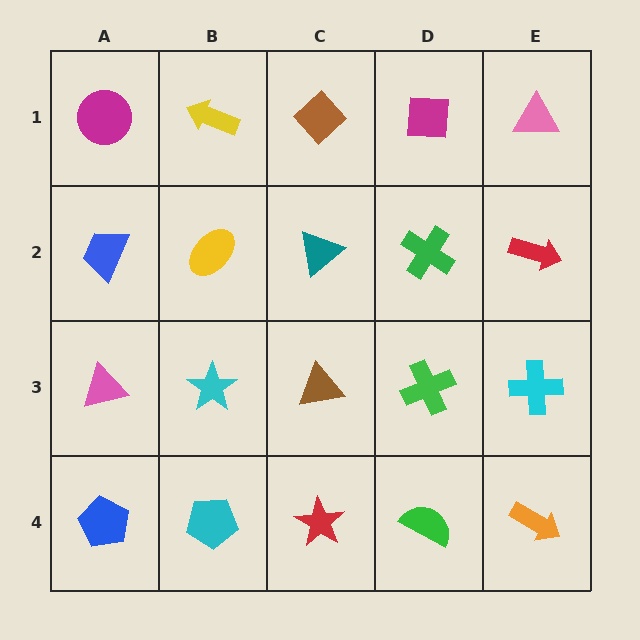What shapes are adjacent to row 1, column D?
A green cross (row 2, column D), a brown diamond (row 1, column C), a pink triangle (row 1, column E).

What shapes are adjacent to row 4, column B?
A cyan star (row 3, column B), a blue pentagon (row 4, column A), a red star (row 4, column C).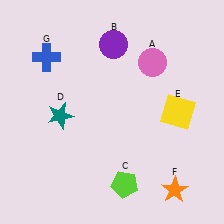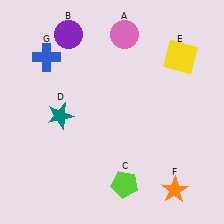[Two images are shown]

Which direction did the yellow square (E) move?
The yellow square (E) moved up.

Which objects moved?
The objects that moved are: the pink circle (A), the purple circle (B), the yellow square (E).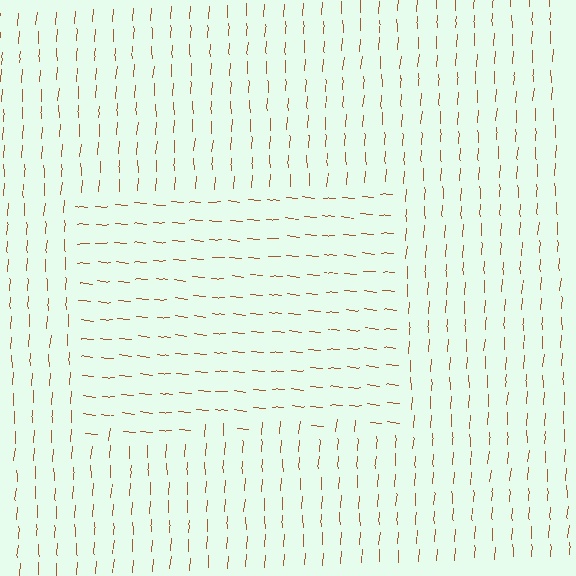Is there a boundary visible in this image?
Yes, there is a texture boundary formed by a change in line orientation.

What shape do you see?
I see a rectangle.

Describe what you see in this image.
The image is filled with small brown line segments. A rectangle region in the image has lines oriented differently from the surrounding lines, creating a visible texture boundary.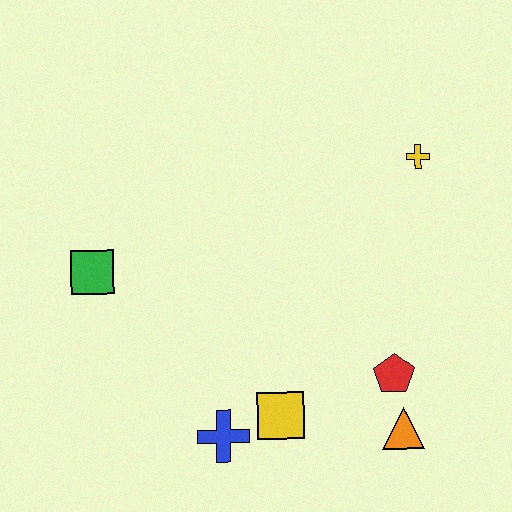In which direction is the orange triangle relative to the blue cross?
The orange triangle is to the right of the blue cross.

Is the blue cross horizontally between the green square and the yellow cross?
Yes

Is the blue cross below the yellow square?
Yes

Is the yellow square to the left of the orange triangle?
Yes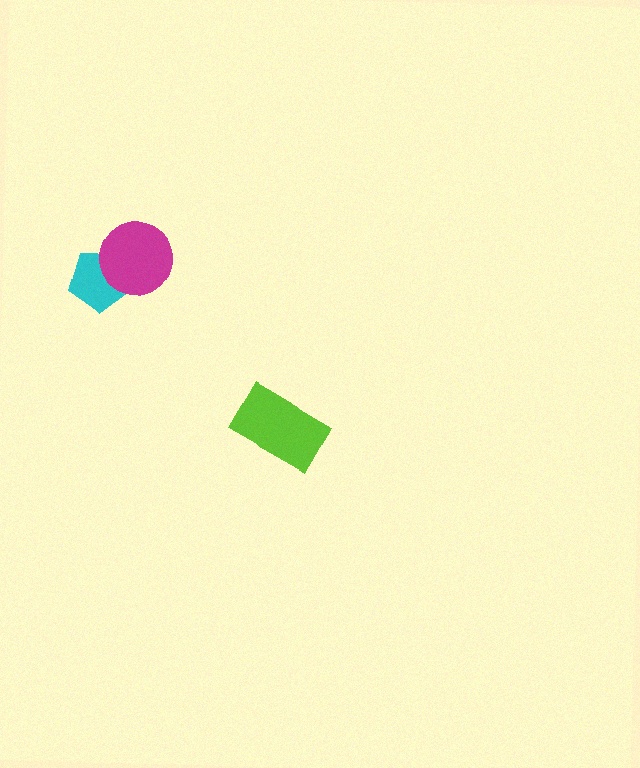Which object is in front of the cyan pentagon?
The magenta circle is in front of the cyan pentagon.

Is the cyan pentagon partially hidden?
Yes, it is partially covered by another shape.